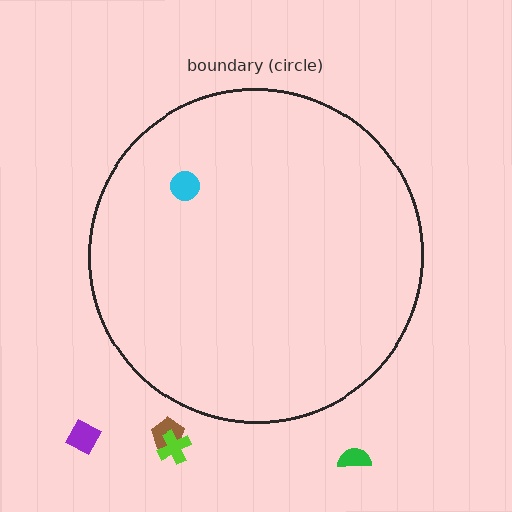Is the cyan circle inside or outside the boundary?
Inside.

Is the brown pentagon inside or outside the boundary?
Outside.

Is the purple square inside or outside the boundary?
Outside.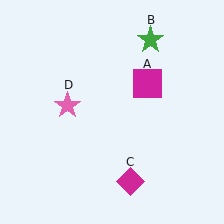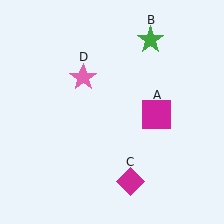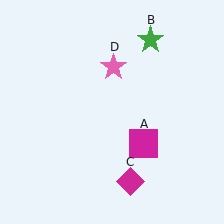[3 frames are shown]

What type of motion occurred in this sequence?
The magenta square (object A), pink star (object D) rotated clockwise around the center of the scene.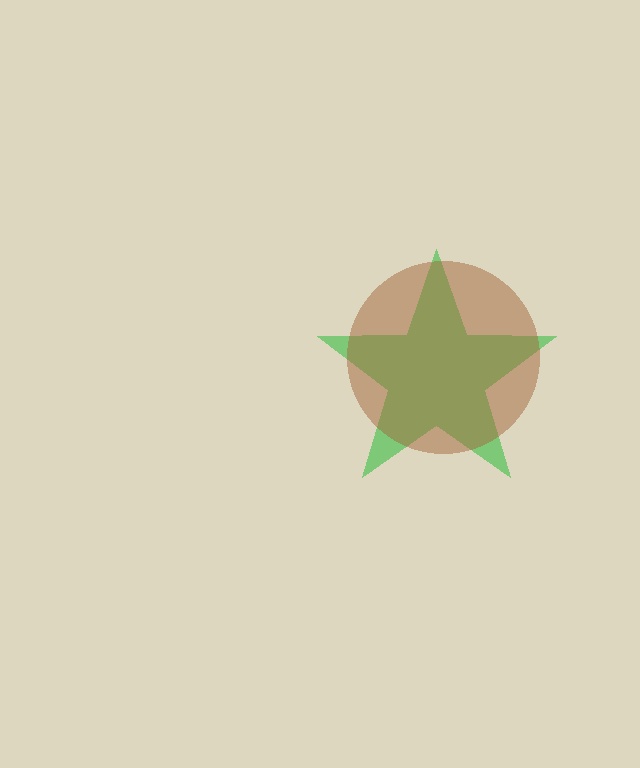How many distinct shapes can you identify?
There are 2 distinct shapes: a green star, a brown circle.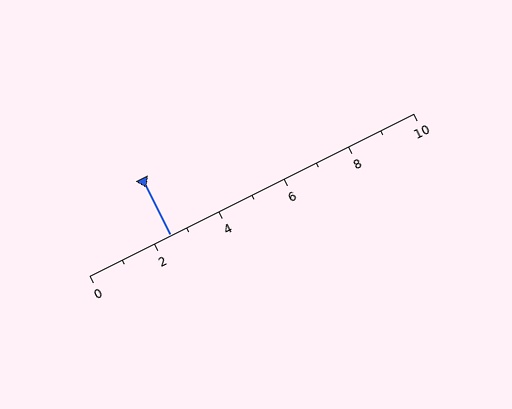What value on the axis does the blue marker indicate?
The marker indicates approximately 2.5.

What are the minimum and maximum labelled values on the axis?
The axis runs from 0 to 10.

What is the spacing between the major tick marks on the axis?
The major ticks are spaced 2 apart.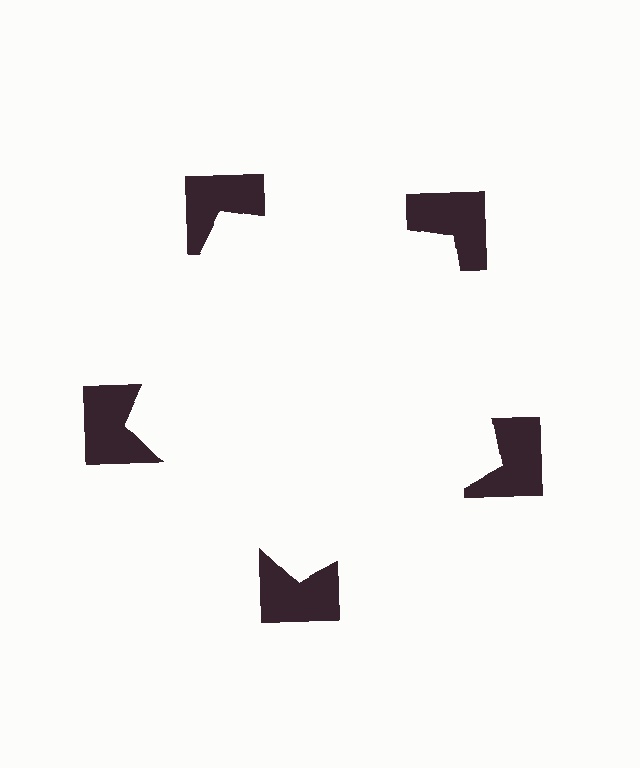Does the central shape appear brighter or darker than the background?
It typically appears slightly brighter than the background, even though no actual brightness change is drawn.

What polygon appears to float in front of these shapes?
An illusory pentagon — its edges are inferred from the aligned wedge cuts in the notched squares, not physically drawn.